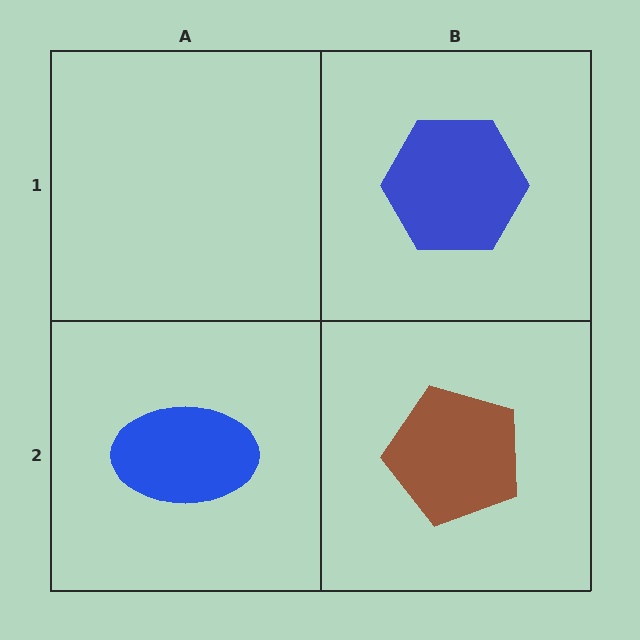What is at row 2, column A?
A blue ellipse.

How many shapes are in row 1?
1 shape.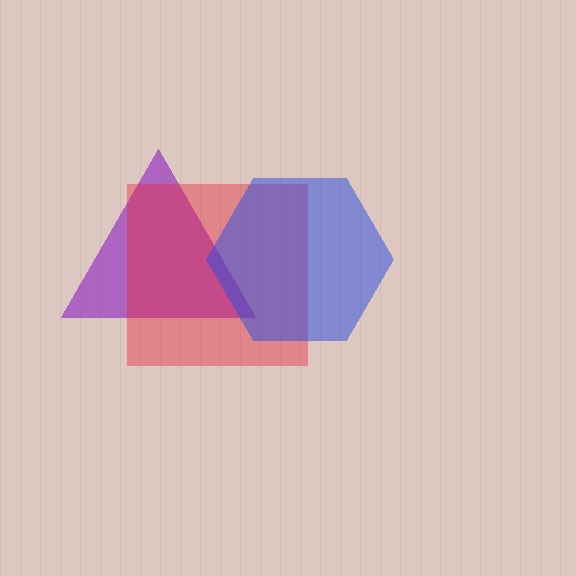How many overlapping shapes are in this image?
There are 3 overlapping shapes in the image.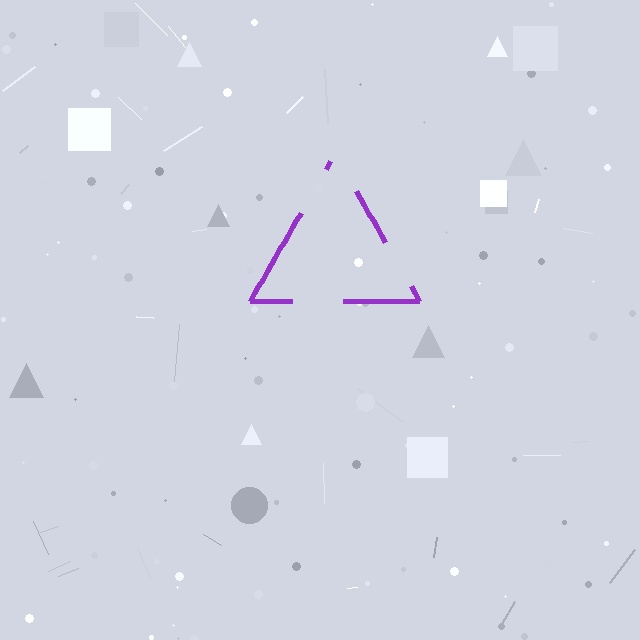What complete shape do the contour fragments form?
The contour fragments form a triangle.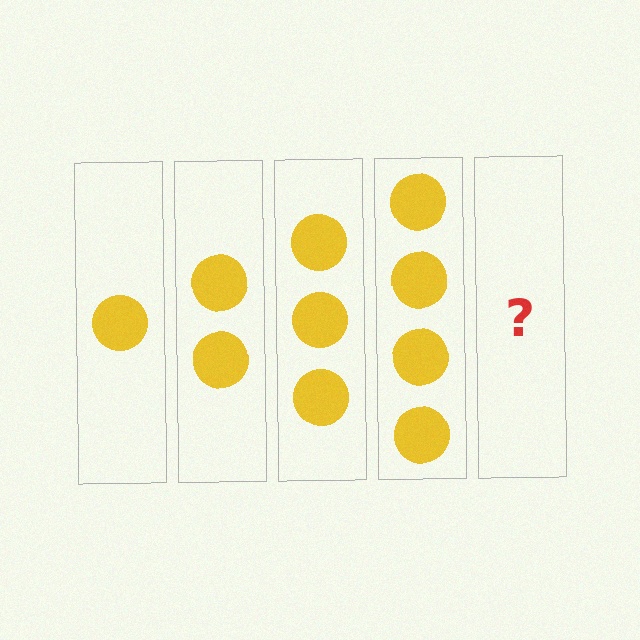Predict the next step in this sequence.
The next step is 5 circles.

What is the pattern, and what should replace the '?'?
The pattern is that each step adds one more circle. The '?' should be 5 circles.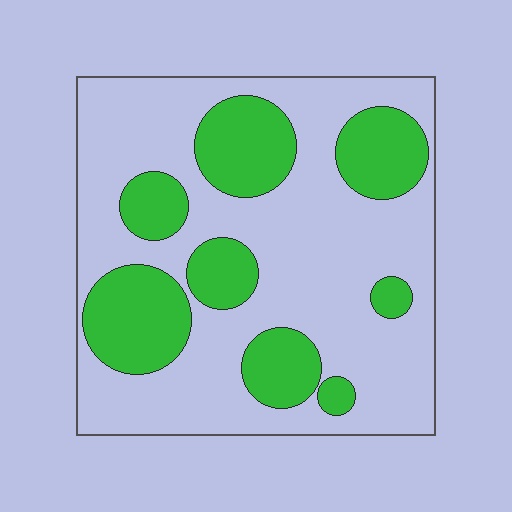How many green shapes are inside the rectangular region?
8.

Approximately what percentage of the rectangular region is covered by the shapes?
Approximately 30%.